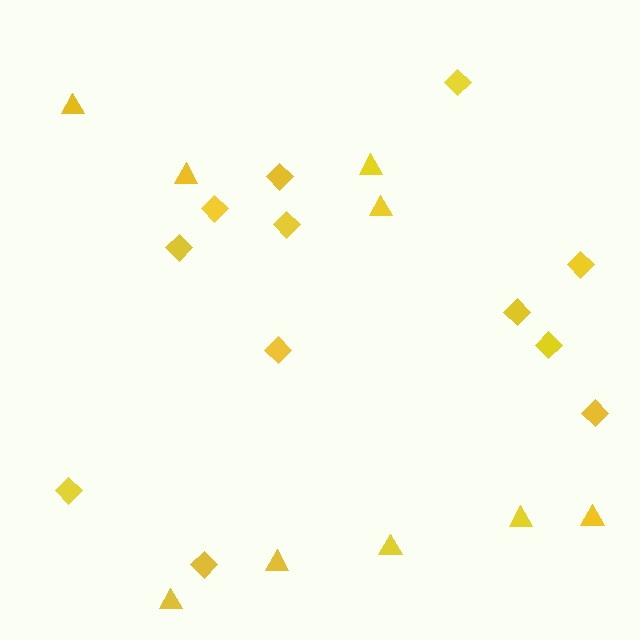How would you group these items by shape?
There are 2 groups: one group of triangles (9) and one group of diamonds (12).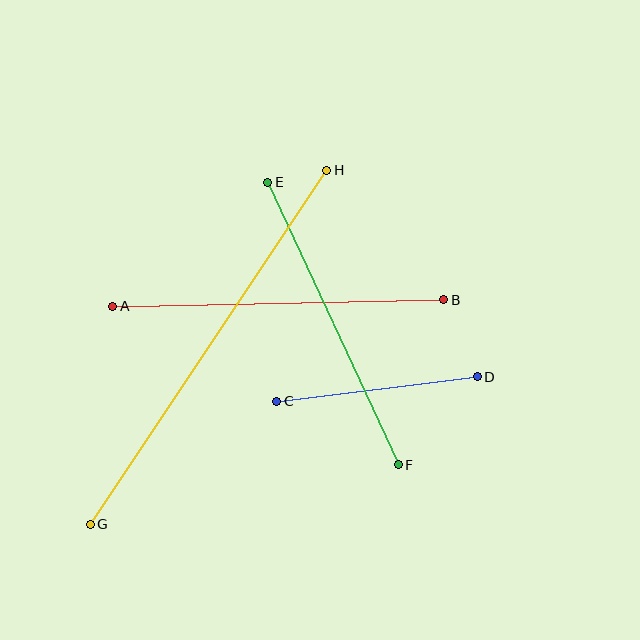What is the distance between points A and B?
The distance is approximately 331 pixels.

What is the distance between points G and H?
The distance is approximately 426 pixels.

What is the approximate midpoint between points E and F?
The midpoint is at approximately (333, 323) pixels.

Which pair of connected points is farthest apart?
Points G and H are farthest apart.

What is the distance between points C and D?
The distance is approximately 202 pixels.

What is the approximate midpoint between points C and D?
The midpoint is at approximately (377, 389) pixels.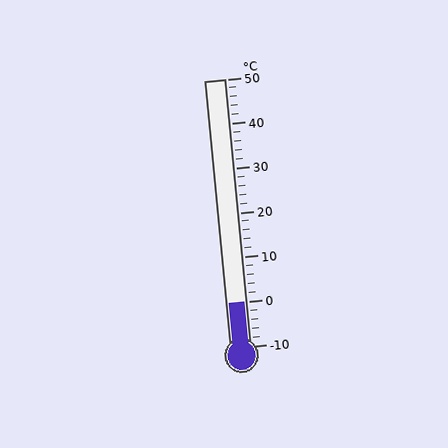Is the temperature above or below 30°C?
The temperature is below 30°C.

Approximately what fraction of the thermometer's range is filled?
The thermometer is filled to approximately 15% of its range.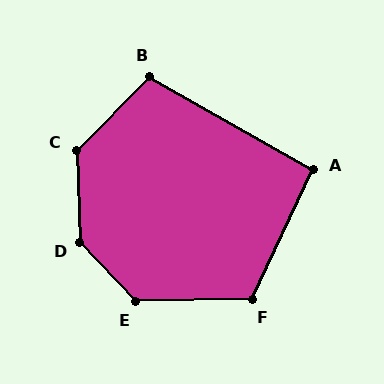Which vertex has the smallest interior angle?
A, at approximately 95 degrees.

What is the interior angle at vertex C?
Approximately 133 degrees (obtuse).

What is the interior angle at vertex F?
Approximately 116 degrees (obtuse).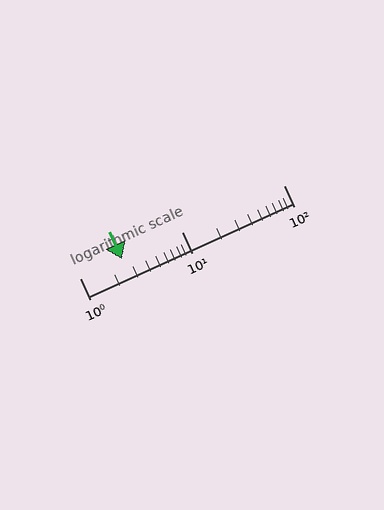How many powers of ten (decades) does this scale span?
The scale spans 2 decades, from 1 to 100.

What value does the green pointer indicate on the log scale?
The pointer indicates approximately 2.6.